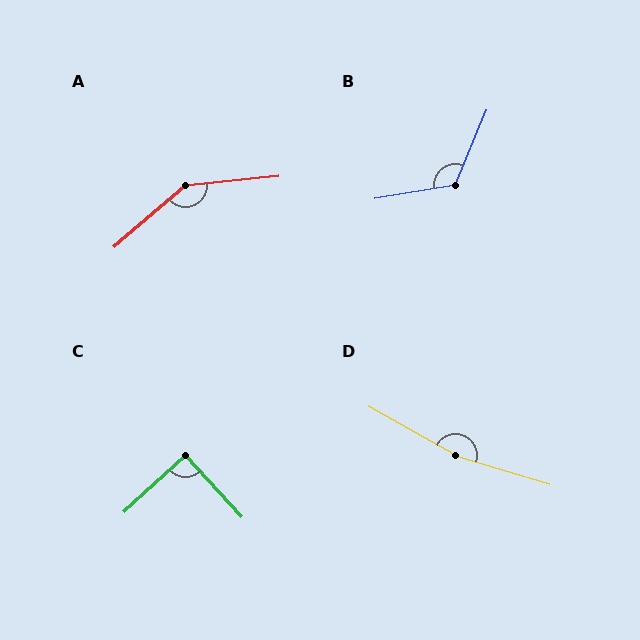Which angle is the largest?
D, at approximately 167 degrees.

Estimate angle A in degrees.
Approximately 145 degrees.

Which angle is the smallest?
C, at approximately 90 degrees.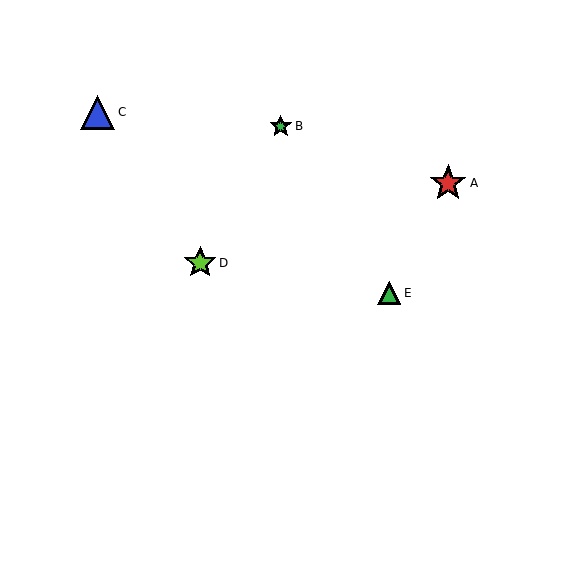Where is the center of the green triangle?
The center of the green triangle is at (389, 293).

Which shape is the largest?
The red star (labeled A) is the largest.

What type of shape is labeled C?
Shape C is a blue triangle.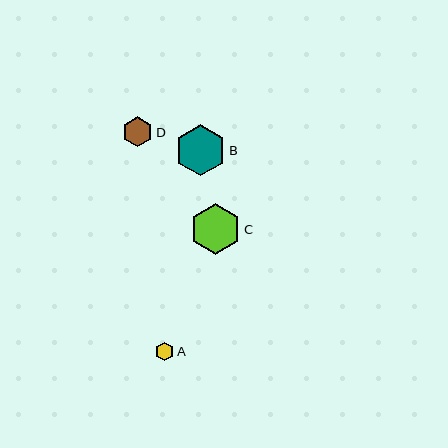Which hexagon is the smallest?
Hexagon A is the smallest with a size of approximately 18 pixels.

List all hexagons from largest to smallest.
From largest to smallest: B, C, D, A.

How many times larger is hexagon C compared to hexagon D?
Hexagon C is approximately 1.7 times the size of hexagon D.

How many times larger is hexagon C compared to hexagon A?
Hexagon C is approximately 2.8 times the size of hexagon A.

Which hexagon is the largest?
Hexagon B is the largest with a size of approximately 52 pixels.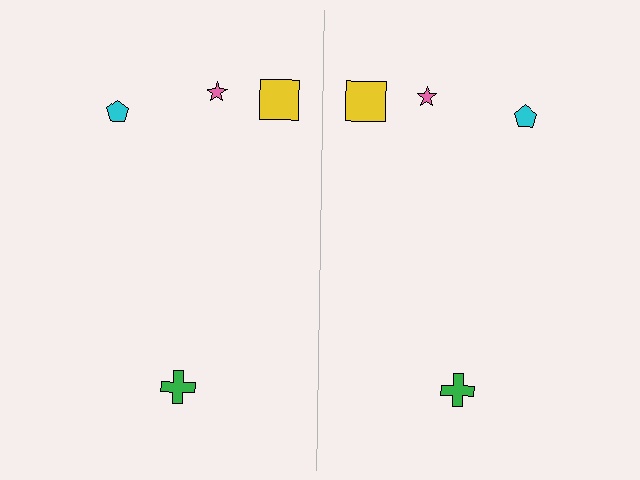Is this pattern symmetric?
Yes, this pattern has bilateral (reflection) symmetry.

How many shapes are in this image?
There are 8 shapes in this image.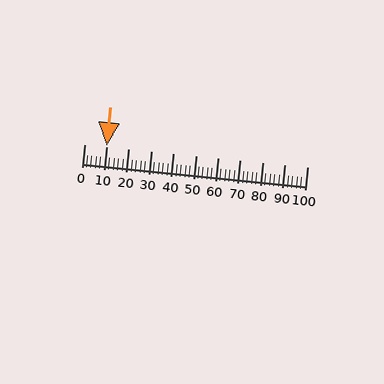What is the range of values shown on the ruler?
The ruler shows values from 0 to 100.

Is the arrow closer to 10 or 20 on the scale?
The arrow is closer to 10.